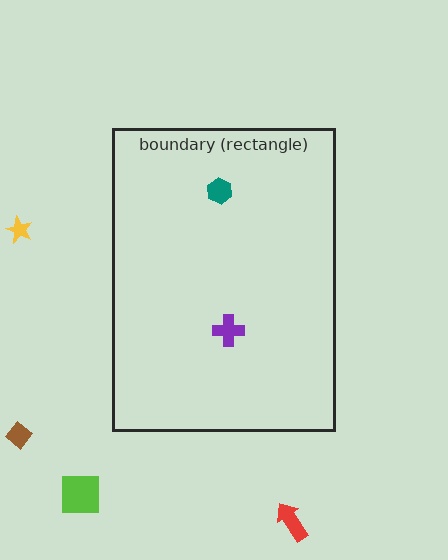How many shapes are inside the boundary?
2 inside, 4 outside.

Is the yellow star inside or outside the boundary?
Outside.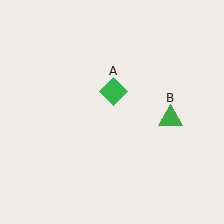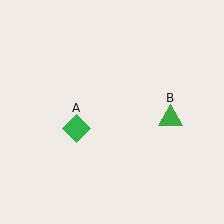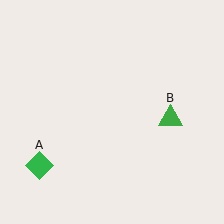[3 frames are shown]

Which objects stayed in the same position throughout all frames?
Green triangle (object B) remained stationary.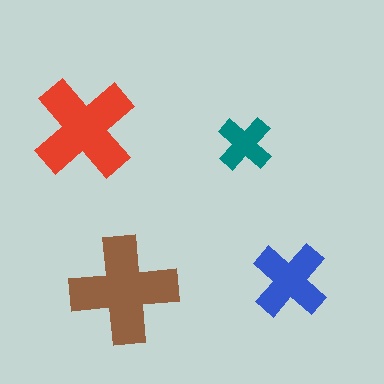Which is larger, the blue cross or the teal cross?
The blue one.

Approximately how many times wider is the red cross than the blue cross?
About 1.5 times wider.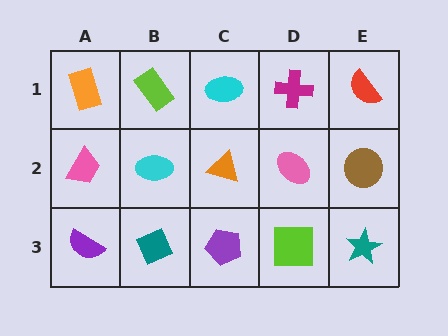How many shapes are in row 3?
5 shapes.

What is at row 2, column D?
A pink ellipse.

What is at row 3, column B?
A teal diamond.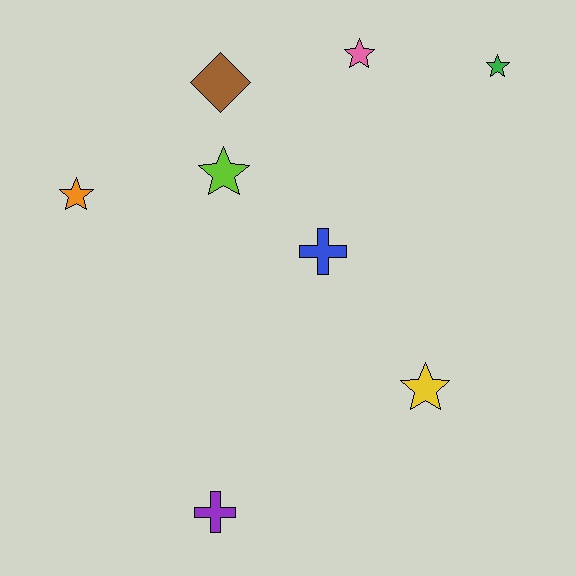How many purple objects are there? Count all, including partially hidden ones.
There is 1 purple object.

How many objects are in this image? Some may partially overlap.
There are 8 objects.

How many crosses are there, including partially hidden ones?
There are 2 crosses.